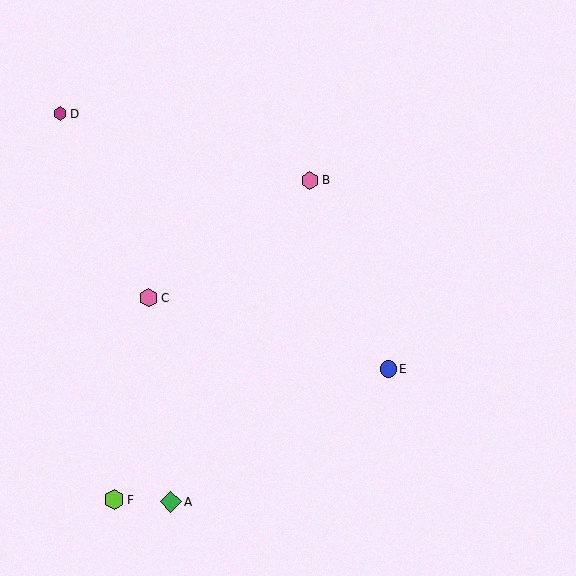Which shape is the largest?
The green diamond (labeled A) is the largest.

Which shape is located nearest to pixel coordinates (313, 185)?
The pink hexagon (labeled B) at (310, 180) is nearest to that location.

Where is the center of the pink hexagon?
The center of the pink hexagon is at (149, 298).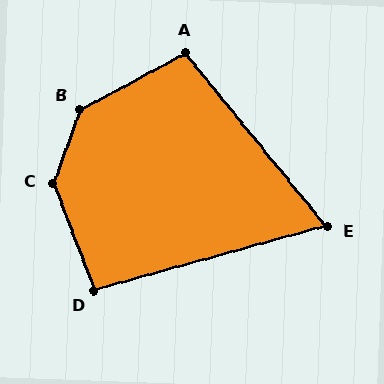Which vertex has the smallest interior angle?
E, at approximately 66 degrees.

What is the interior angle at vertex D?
Approximately 95 degrees (obtuse).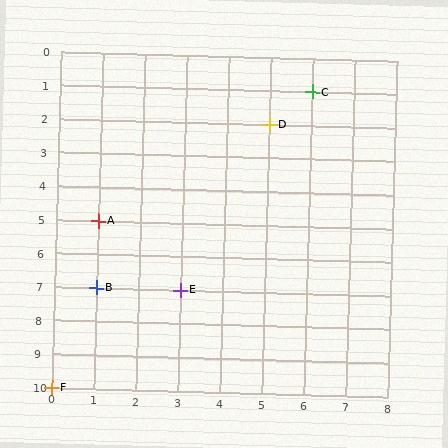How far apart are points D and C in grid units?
Points D and C are 1 column and 1 row apart (about 1.4 grid units diagonally).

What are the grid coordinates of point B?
Point B is at grid coordinates (1, 7).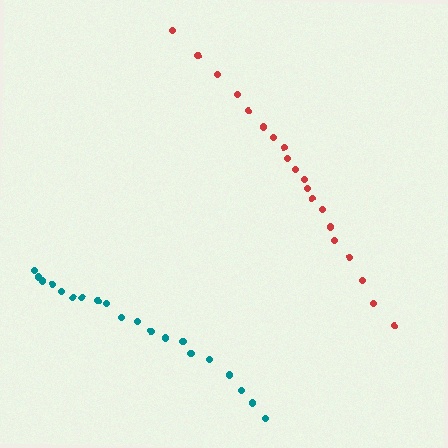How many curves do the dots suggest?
There are 2 distinct paths.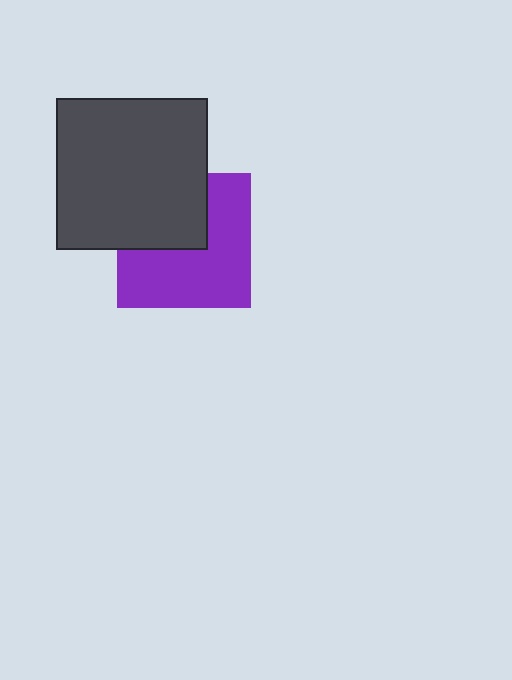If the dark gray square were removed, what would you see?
You would see the complete purple square.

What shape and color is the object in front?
The object in front is a dark gray square.